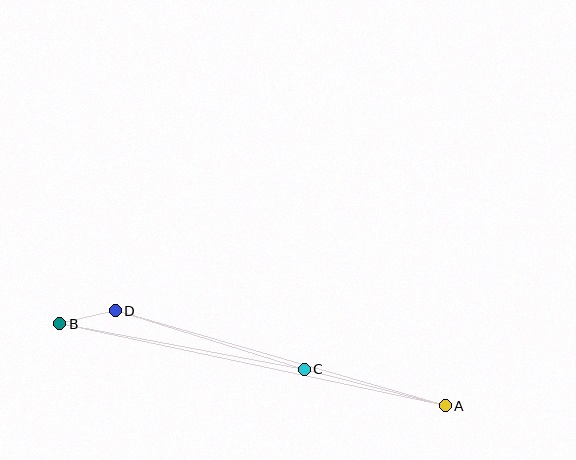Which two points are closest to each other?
Points B and D are closest to each other.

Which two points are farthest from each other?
Points A and B are farthest from each other.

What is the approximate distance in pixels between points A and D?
The distance between A and D is approximately 343 pixels.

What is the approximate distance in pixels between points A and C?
The distance between A and C is approximately 146 pixels.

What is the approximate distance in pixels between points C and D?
The distance between C and D is approximately 198 pixels.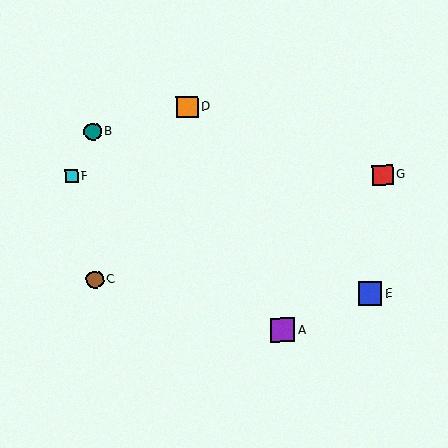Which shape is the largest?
The blue square (labeled E) is the largest.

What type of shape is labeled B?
Shape B is a teal circle.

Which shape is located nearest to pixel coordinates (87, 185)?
The cyan square (labeled F) at (72, 176) is nearest to that location.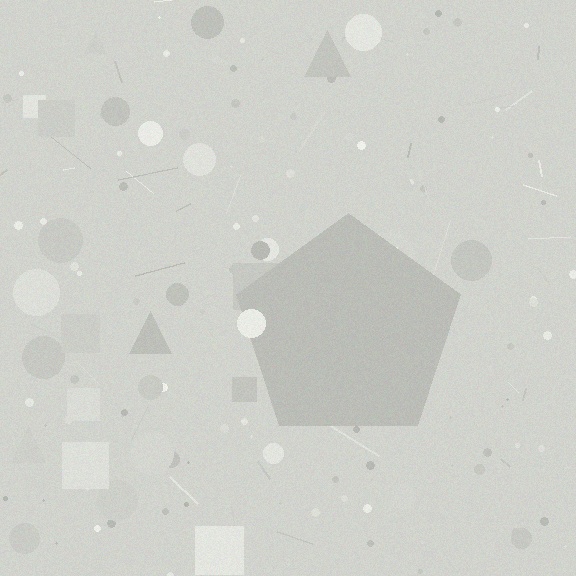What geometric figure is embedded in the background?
A pentagon is embedded in the background.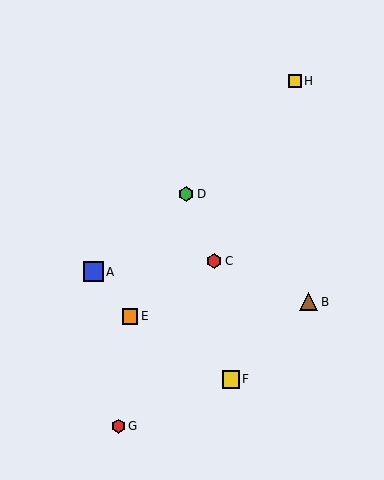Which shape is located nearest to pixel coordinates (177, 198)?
The green hexagon (labeled D) at (186, 194) is nearest to that location.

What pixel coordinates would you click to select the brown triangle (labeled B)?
Click at (309, 302) to select the brown triangle B.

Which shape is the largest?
The blue square (labeled A) is the largest.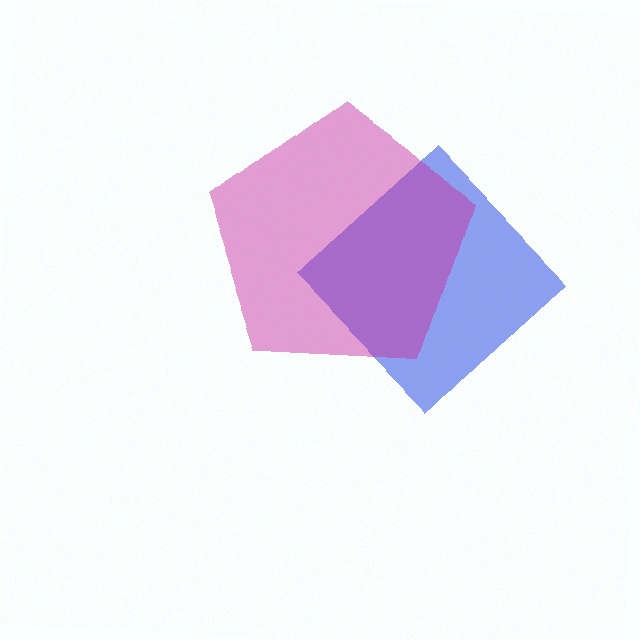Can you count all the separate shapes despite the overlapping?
Yes, there are 2 separate shapes.